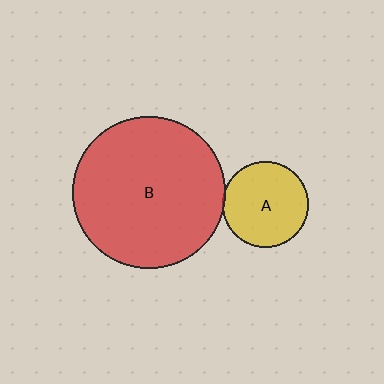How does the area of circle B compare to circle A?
Approximately 3.1 times.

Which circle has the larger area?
Circle B (red).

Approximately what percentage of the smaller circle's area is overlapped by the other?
Approximately 5%.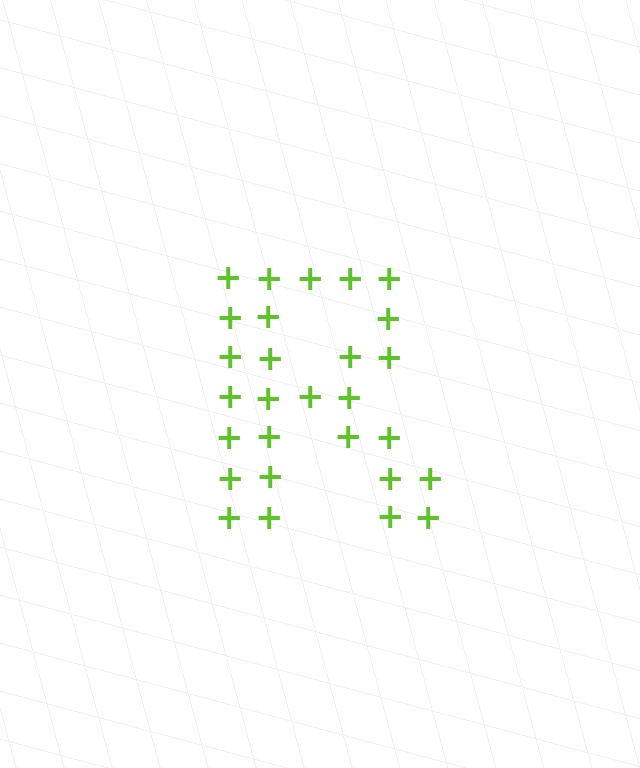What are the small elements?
The small elements are plus signs.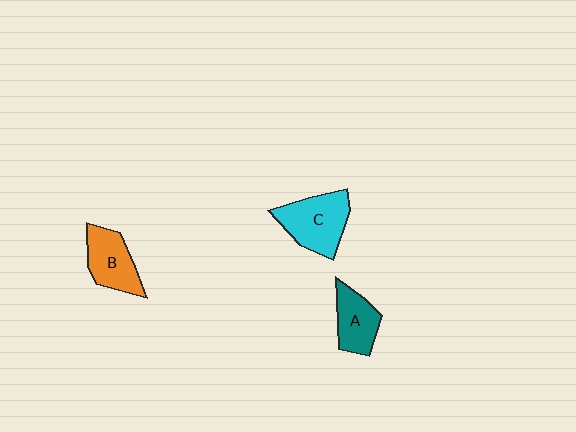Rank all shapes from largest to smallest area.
From largest to smallest: C (cyan), B (orange), A (teal).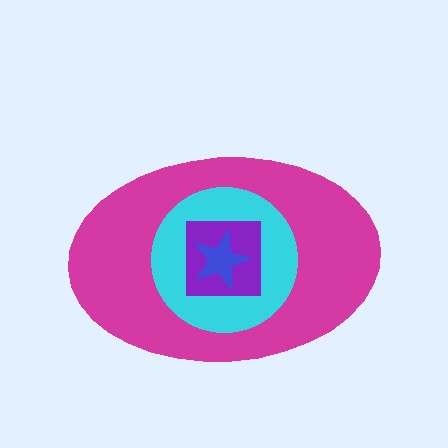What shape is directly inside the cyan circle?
The purple square.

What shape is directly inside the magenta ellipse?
The cyan circle.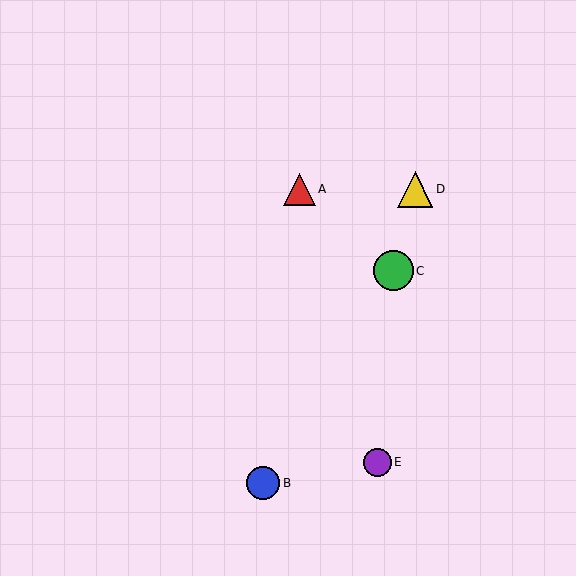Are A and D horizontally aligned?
Yes, both are at y≈189.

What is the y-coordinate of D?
Object D is at y≈189.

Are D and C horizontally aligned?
No, D is at y≈189 and C is at y≈271.